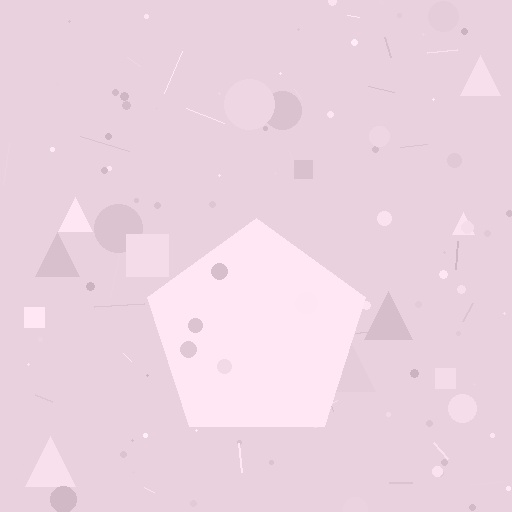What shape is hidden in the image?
A pentagon is hidden in the image.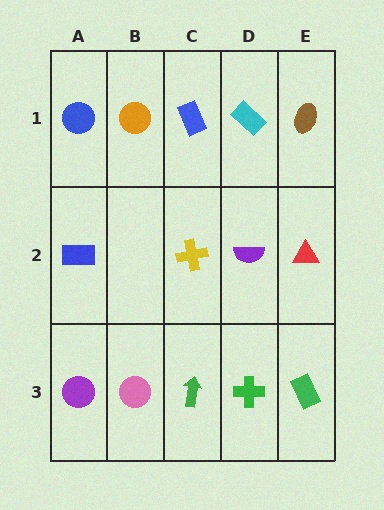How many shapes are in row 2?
4 shapes.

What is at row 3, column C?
A green arrow.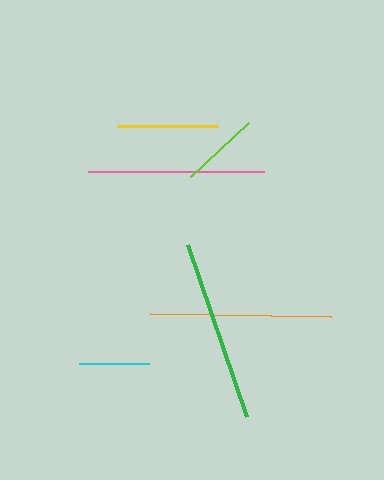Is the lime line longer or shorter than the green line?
The green line is longer than the lime line.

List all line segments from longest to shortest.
From longest to shortest: green, orange, pink, yellow, lime, cyan.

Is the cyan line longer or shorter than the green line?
The green line is longer than the cyan line.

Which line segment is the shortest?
The cyan line is the shortest at approximately 71 pixels.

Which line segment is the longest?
The green line is the longest at approximately 182 pixels.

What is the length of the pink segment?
The pink segment is approximately 176 pixels long.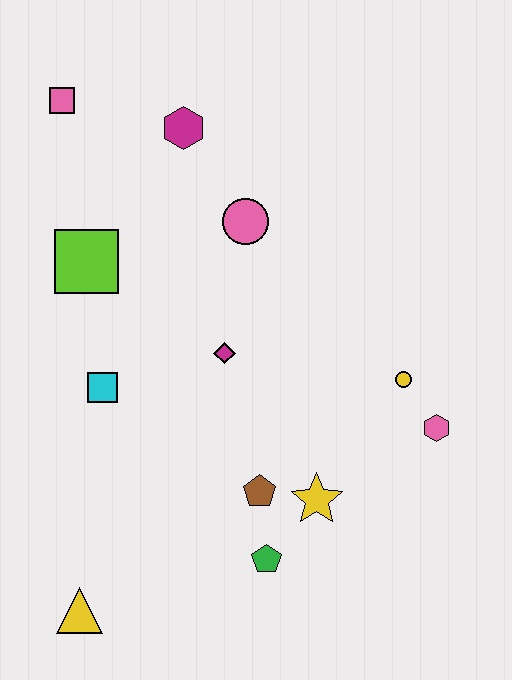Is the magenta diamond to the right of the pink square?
Yes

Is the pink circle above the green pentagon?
Yes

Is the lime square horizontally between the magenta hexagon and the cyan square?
No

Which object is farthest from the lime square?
The pink hexagon is farthest from the lime square.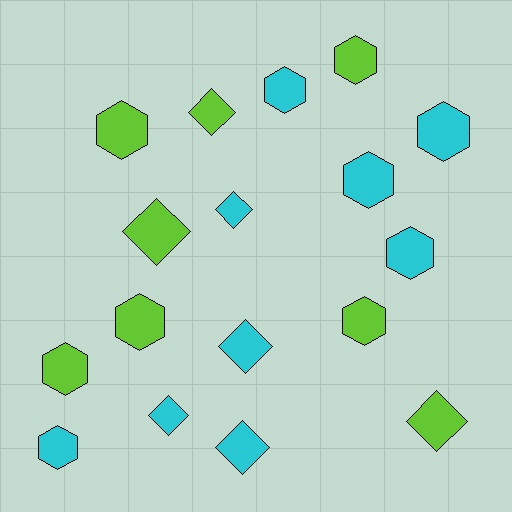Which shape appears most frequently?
Hexagon, with 10 objects.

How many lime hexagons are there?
There are 5 lime hexagons.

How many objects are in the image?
There are 17 objects.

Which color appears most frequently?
Cyan, with 9 objects.